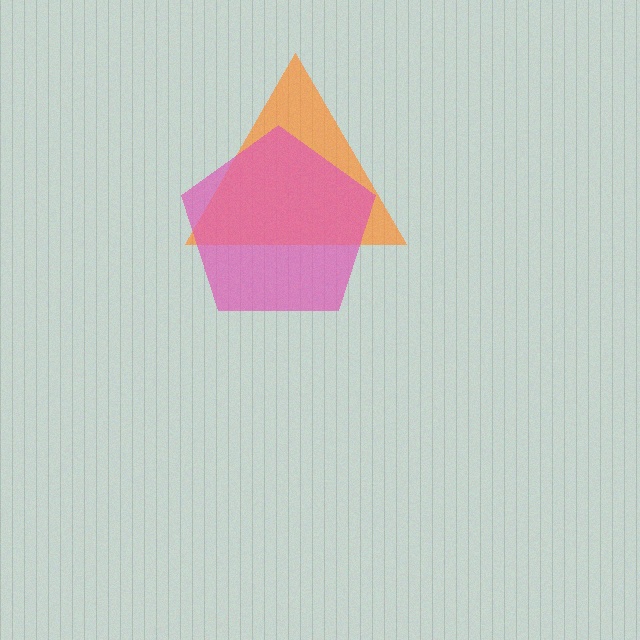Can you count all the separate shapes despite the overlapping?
Yes, there are 2 separate shapes.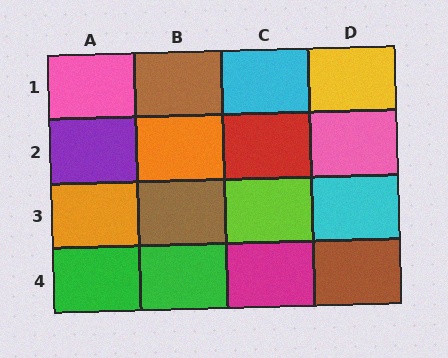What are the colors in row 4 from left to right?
Green, green, magenta, brown.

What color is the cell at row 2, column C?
Red.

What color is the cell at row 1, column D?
Yellow.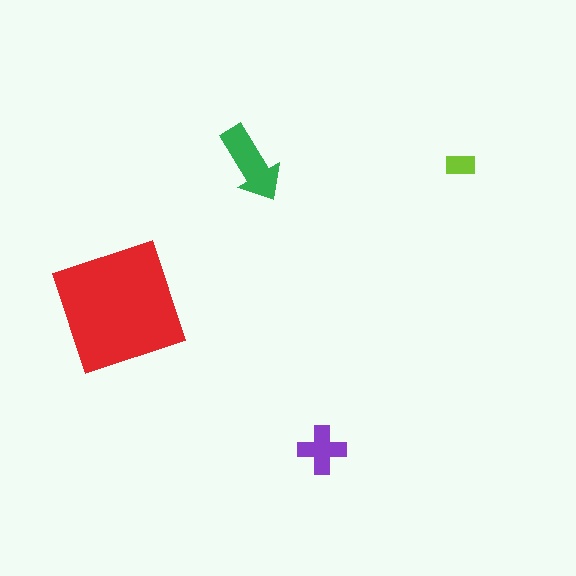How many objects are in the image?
There are 4 objects in the image.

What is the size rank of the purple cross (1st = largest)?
3rd.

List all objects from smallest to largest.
The lime rectangle, the purple cross, the green arrow, the red square.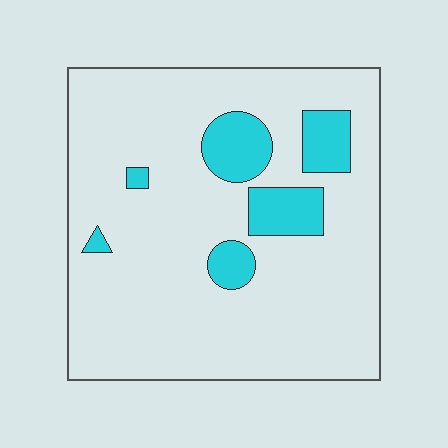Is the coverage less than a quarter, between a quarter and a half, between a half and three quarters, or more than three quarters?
Less than a quarter.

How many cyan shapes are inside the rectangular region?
6.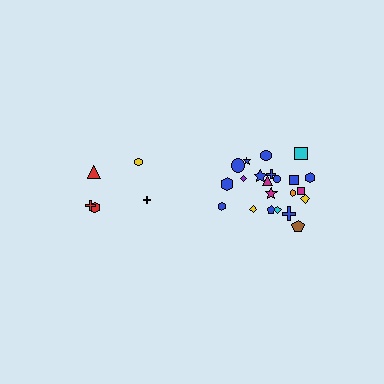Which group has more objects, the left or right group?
The right group.